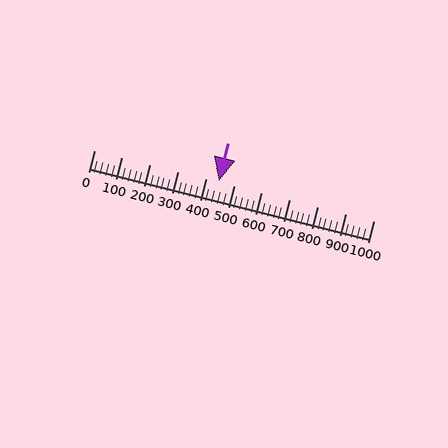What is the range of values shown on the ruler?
The ruler shows values from 0 to 1000.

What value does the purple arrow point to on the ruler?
The purple arrow points to approximately 445.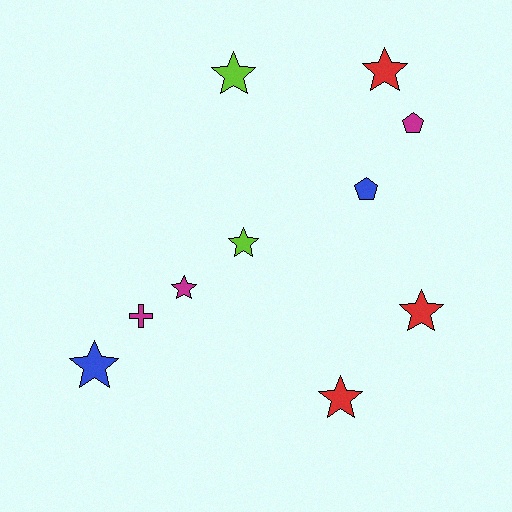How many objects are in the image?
There are 10 objects.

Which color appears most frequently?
Red, with 3 objects.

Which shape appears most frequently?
Star, with 7 objects.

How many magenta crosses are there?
There is 1 magenta cross.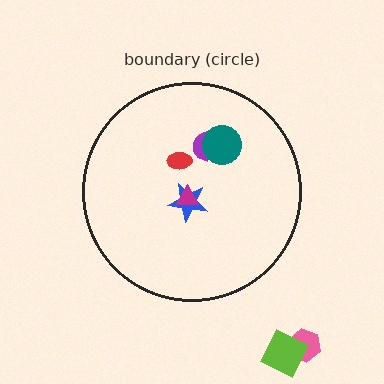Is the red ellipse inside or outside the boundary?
Inside.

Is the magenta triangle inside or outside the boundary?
Inside.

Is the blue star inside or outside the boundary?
Inside.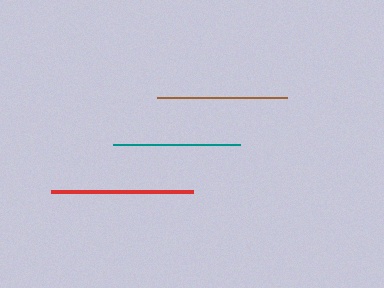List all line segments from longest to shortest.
From longest to shortest: red, brown, teal.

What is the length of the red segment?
The red segment is approximately 142 pixels long.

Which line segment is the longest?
The red line is the longest at approximately 142 pixels.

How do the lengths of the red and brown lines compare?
The red and brown lines are approximately the same length.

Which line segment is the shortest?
The teal line is the shortest at approximately 126 pixels.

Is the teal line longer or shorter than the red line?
The red line is longer than the teal line.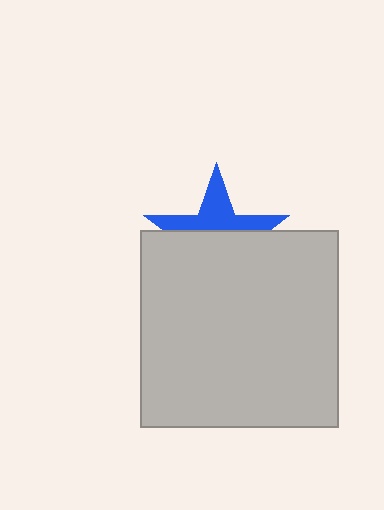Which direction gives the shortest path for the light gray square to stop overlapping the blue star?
Moving down gives the shortest separation.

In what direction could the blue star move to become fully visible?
The blue star could move up. That would shift it out from behind the light gray square entirely.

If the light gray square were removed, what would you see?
You would see the complete blue star.